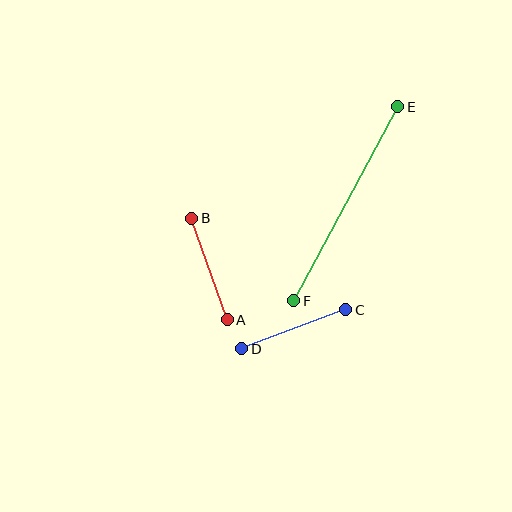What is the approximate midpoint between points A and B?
The midpoint is at approximately (209, 269) pixels.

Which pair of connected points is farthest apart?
Points E and F are farthest apart.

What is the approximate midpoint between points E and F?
The midpoint is at approximately (346, 204) pixels.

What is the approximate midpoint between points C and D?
The midpoint is at approximately (294, 329) pixels.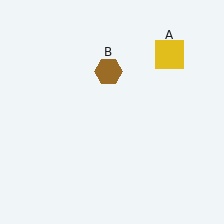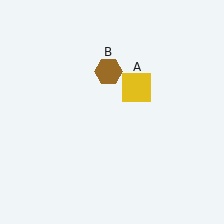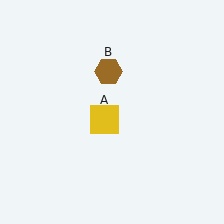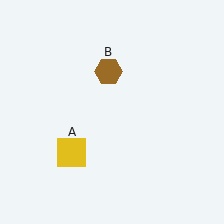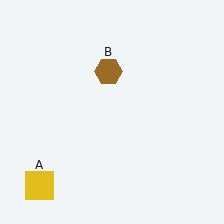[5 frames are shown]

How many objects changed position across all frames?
1 object changed position: yellow square (object A).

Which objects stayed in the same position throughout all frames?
Brown hexagon (object B) remained stationary.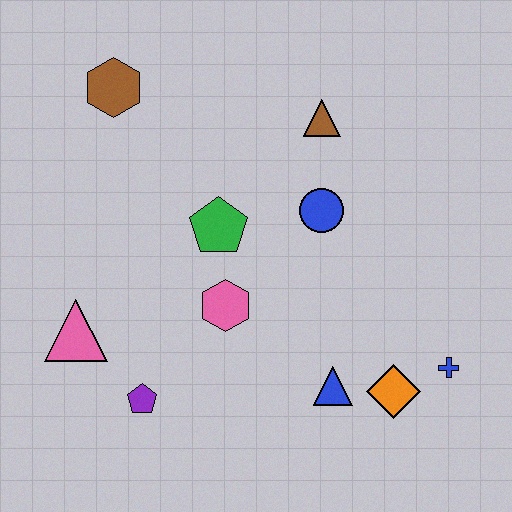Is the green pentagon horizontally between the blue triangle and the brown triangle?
No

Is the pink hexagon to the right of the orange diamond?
No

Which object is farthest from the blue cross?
The brown hexagon is farthest from the blue cross.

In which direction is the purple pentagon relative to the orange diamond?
The purple pentagon is to the left of the orange diamond.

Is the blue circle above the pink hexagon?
Yes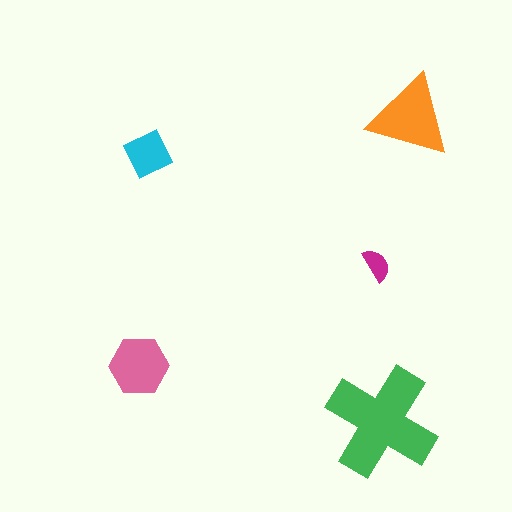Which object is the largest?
The green cross.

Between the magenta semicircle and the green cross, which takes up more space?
The green cross.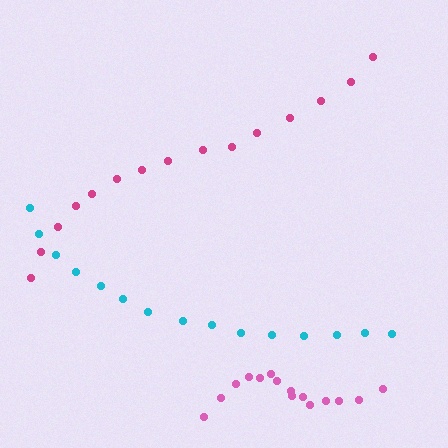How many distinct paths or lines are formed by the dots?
There are 3 distinct paths.